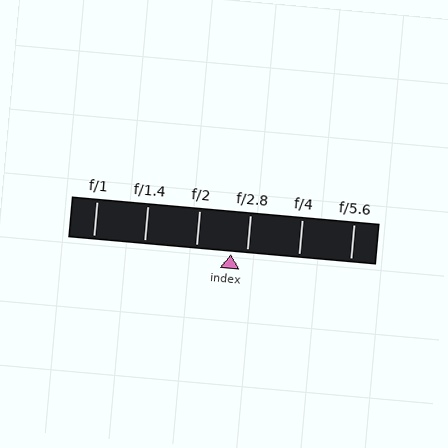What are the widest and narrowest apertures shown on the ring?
The widest aperture shown is f/1 and the narrowest is f/5.6.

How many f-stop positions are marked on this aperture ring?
There are 6 f-stop positions marked.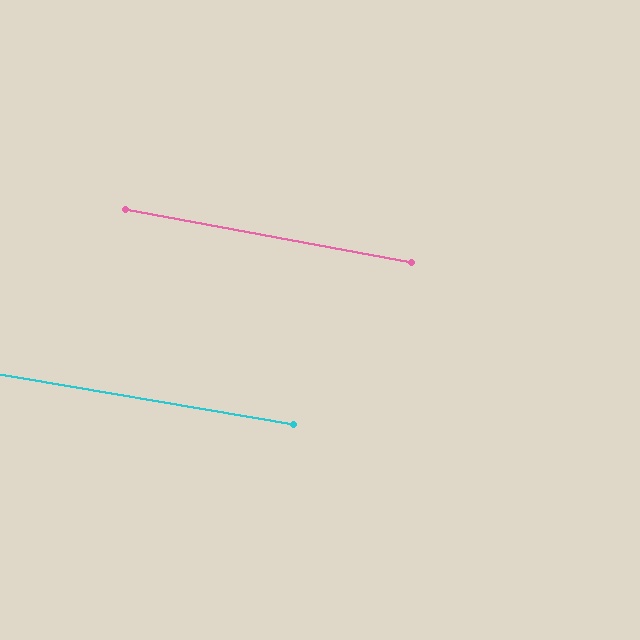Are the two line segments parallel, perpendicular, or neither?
Parallel — their directions differ by only 0.7°.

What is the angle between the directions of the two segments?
Approximately 1 degree.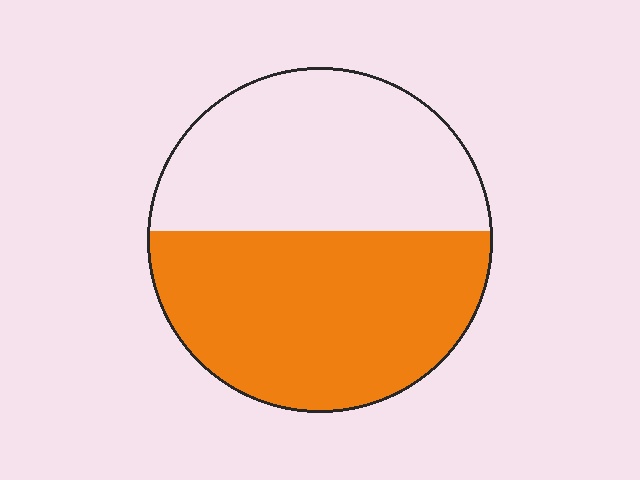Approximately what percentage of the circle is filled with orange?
Approximately 55%.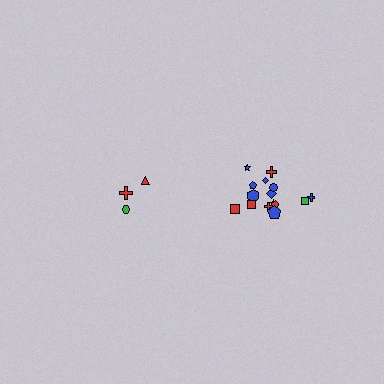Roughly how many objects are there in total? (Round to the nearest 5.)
Roughly 20 objects in total.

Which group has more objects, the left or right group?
The right group.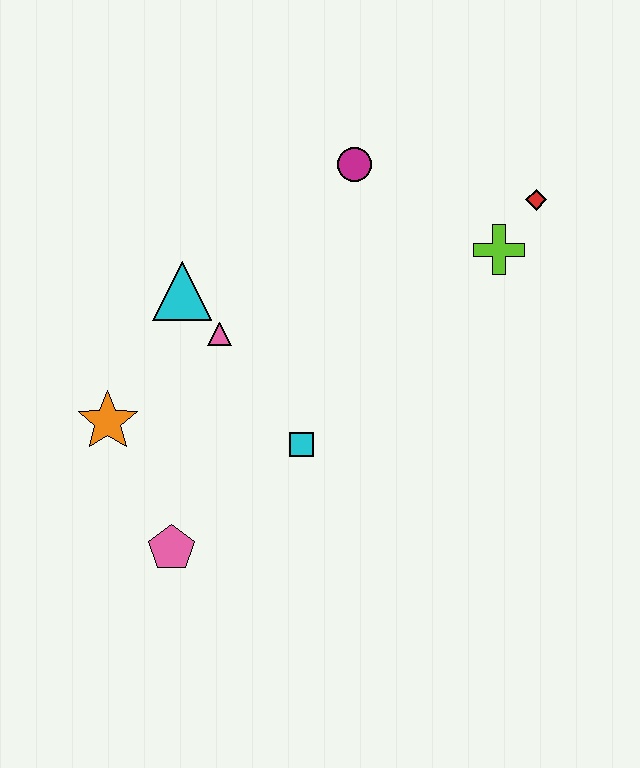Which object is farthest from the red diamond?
The pink pentagon is farthest from the red diamond.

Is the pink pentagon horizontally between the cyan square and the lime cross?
No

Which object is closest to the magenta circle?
The lime cross is closest to the magenta circle.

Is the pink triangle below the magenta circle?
Yes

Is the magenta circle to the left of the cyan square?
No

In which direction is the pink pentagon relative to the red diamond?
The pink pentagon is to the left of the red diamond.